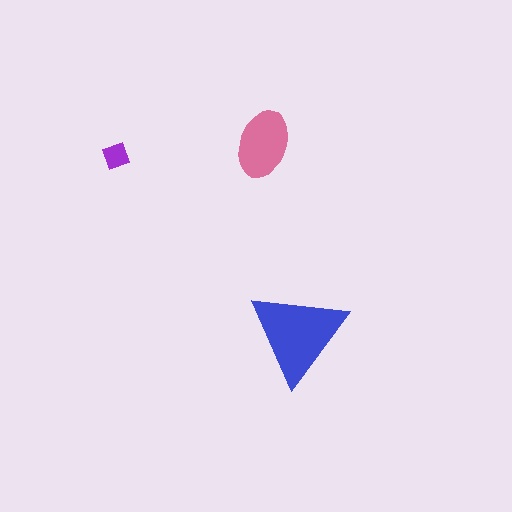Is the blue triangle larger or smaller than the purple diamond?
Larger.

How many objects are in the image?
There are 3 objects in the image.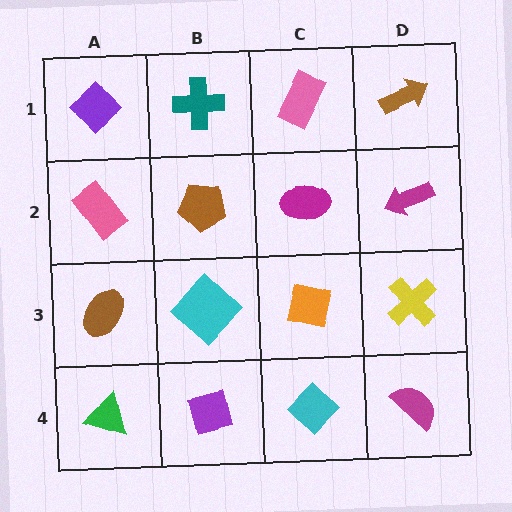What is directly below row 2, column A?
A brown ellipse.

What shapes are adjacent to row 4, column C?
An orange square (row 3, column C), a purple square (row 4, column B), a magenta semicircle (row 4, column D).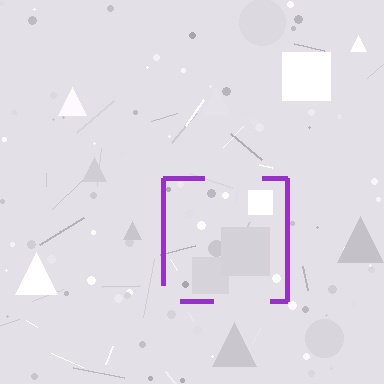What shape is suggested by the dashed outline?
The dashed outline suggests a square.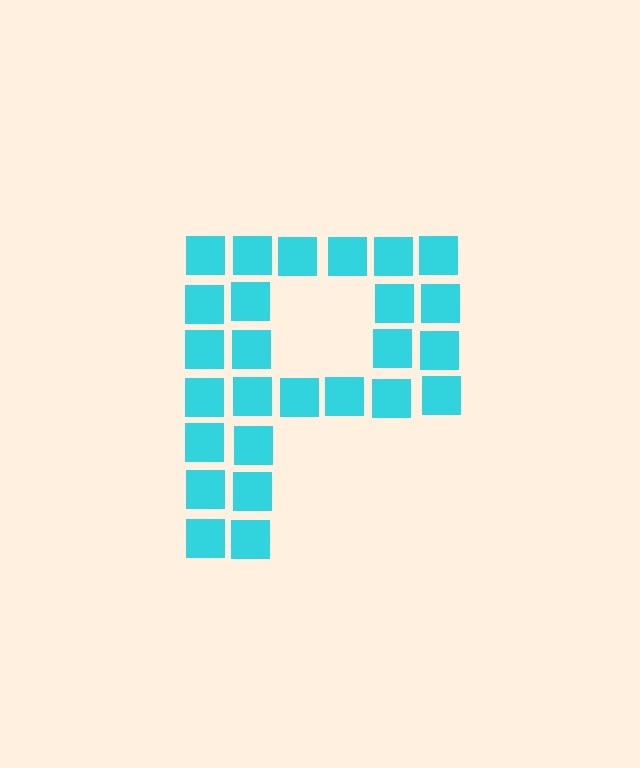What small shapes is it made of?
It is made of small squares.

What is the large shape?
The large shape is the letter P.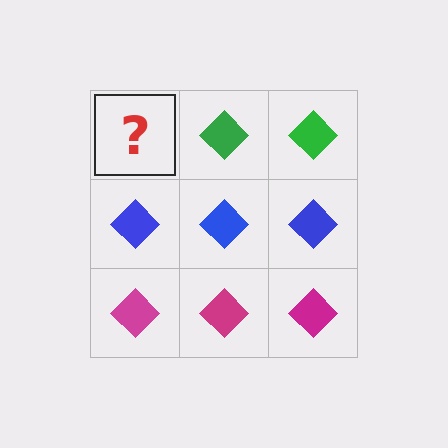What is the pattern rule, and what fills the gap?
The rule is that each row has a consistent color. The gap should be filled with a green diamond.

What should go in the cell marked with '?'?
The missing cell should contain a green diamond.